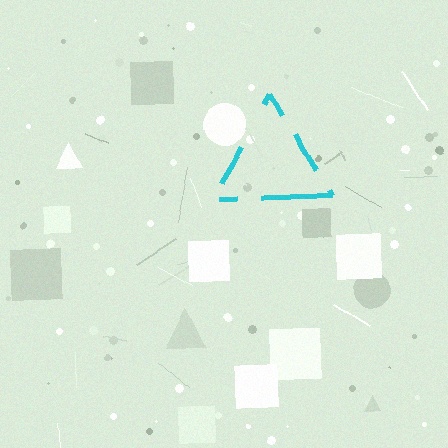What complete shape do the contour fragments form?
The contour fragments form a triangle.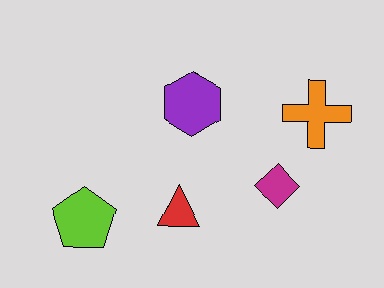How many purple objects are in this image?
There is 1 purple object.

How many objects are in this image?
There are 5 objects.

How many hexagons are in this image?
There is 1 hexagon.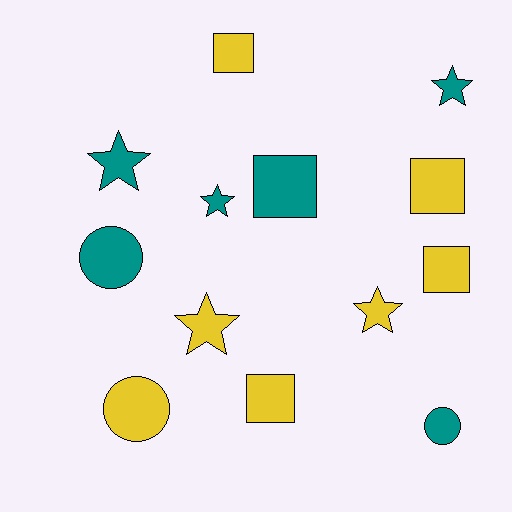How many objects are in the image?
There are 13 objects.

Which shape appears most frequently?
Square, with 5 objects.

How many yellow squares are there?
There are 4 yellow squares.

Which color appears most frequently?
Yellow, with 7 objects.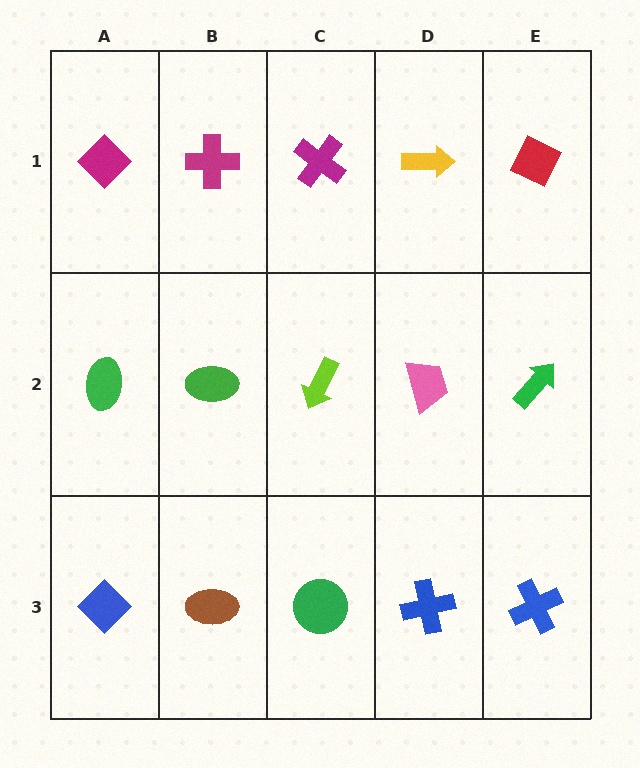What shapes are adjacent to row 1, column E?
A green arrow (row 2, column E), a yellow arrow (row 1, column D).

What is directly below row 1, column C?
A lime arrow.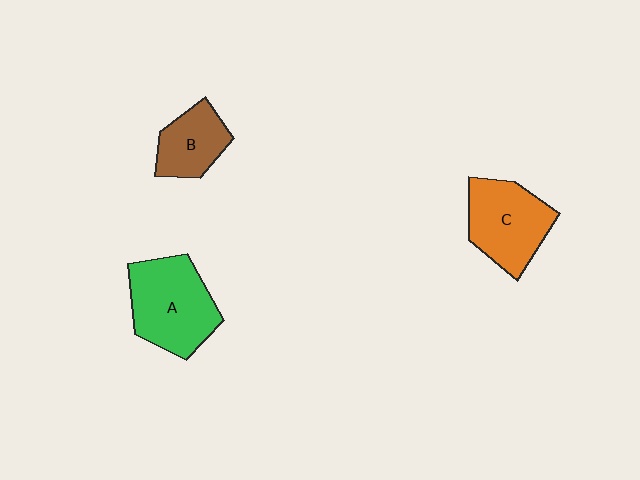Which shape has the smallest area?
Shape B (brown).